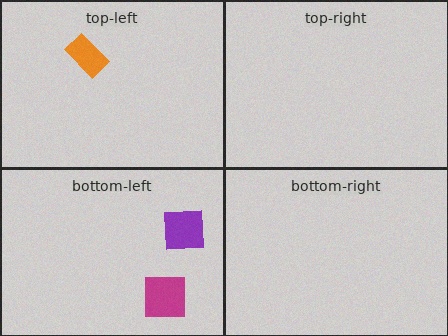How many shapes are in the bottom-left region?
2.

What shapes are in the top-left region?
The orange rectangle.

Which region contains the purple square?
The bottom-left region.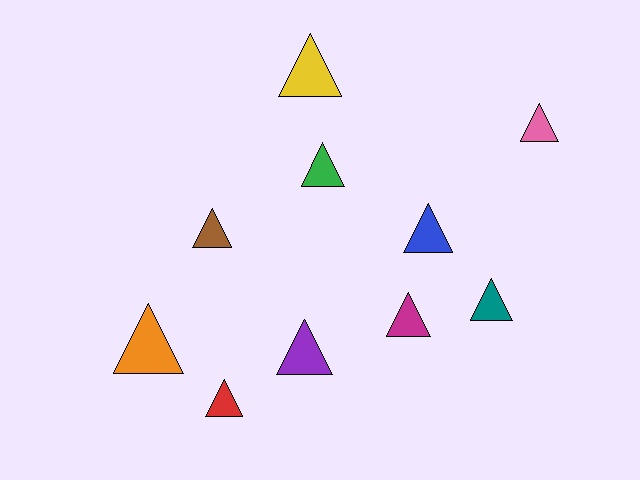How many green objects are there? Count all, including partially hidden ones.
There is 1 green object.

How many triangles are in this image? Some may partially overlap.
There are 10 triangles.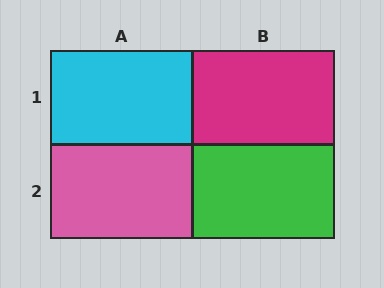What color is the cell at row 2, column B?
Green.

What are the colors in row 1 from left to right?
Cyan, magenta.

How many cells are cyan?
1 cell is cyan.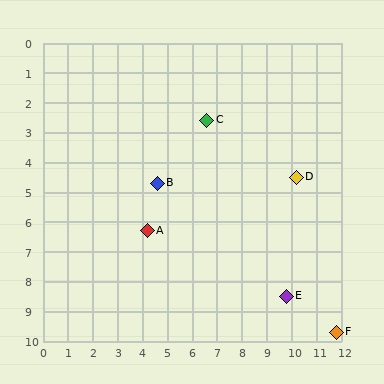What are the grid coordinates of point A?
Point A is at approximately (4.2, 6.3).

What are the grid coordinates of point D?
Point D is at approximately (10.2, 4.5).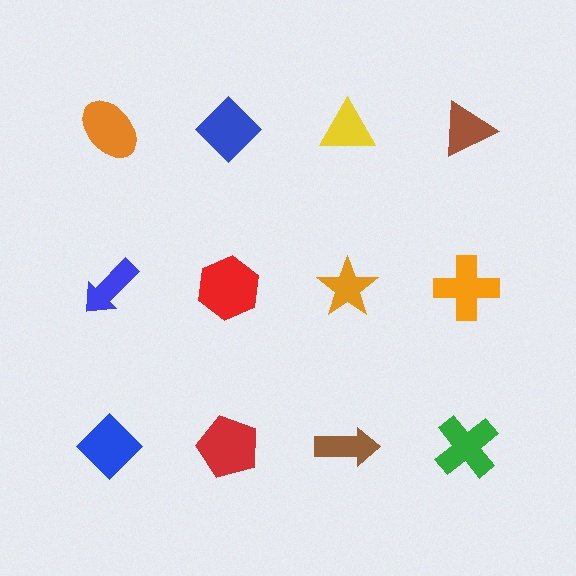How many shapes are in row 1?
4 shapes.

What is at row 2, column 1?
A blue arrow.